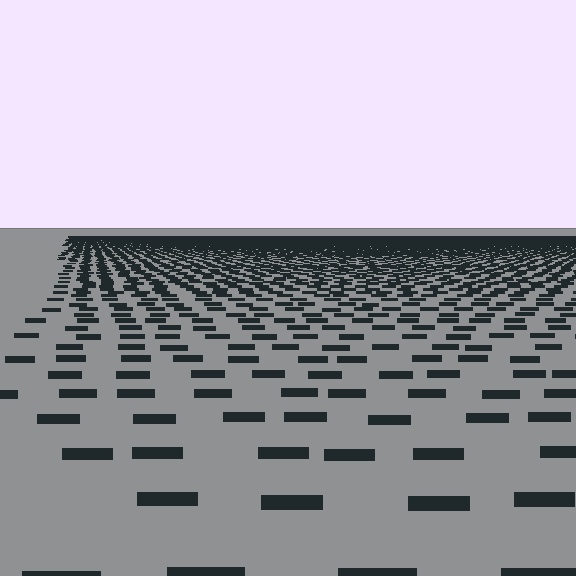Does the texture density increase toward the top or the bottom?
Density increases toward the top.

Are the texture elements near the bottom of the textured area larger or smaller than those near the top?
Larger. Near the bottom, elements are closer to the viewer and appear at a bigger on-screen size.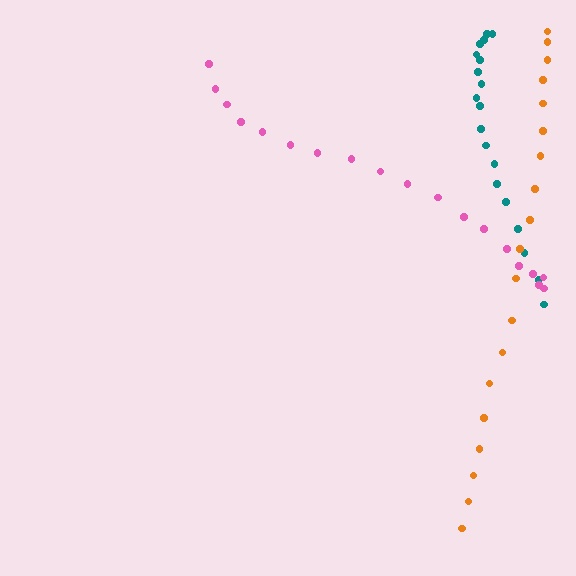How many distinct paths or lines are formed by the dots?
There are 3 distinct paths.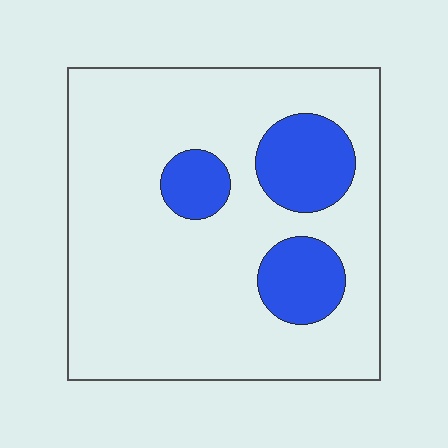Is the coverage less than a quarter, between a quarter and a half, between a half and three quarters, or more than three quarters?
Less than a quarter.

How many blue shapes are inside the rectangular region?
3.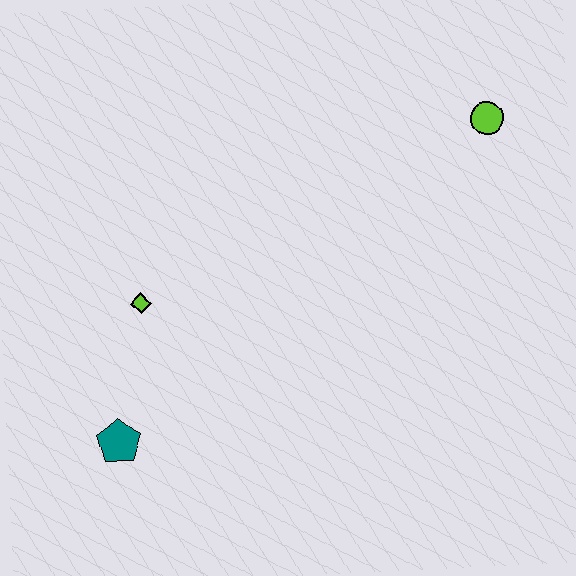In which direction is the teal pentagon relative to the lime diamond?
The teal pentagon is below the lime diamond.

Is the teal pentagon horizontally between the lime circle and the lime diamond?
No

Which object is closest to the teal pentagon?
The lime diamond is closest to the teal pentagon.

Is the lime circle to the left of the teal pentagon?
No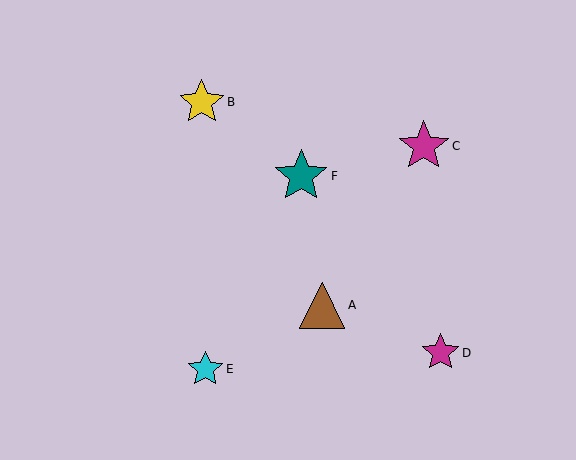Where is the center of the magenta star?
The center of the magenta star is at (440, 353).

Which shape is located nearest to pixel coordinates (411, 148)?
The magenta star (labeled C) at (424, 146) is nearest to that location.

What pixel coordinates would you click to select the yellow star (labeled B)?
Click at (202, 102) to select the yellow star B.